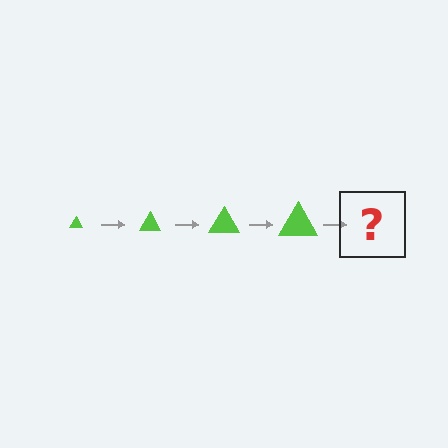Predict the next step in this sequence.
The next step is a lime triangle, larger than the previous one.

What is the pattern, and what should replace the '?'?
The pattern is that the triangle gets progressively larger each step. The '?' should be a lime triangle, larger than the previous one.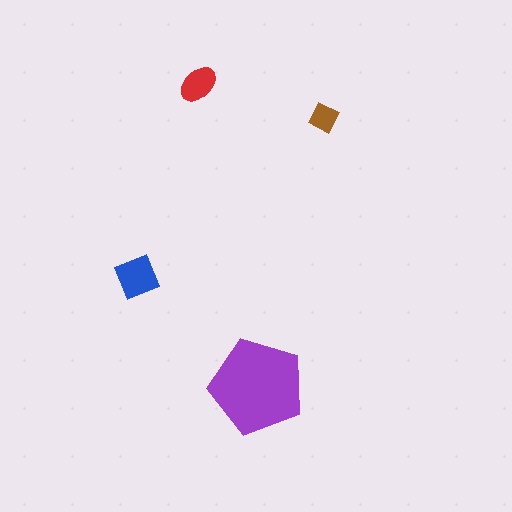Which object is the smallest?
The brown diamond.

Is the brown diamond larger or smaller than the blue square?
Smaller.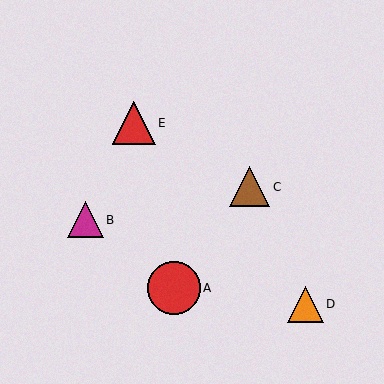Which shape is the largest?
The red circle (labeled A) is the largest.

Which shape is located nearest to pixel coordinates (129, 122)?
The red triangle (labeled E) at (134, 123) is nearest to that location.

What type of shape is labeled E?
Shape E is a red triangle.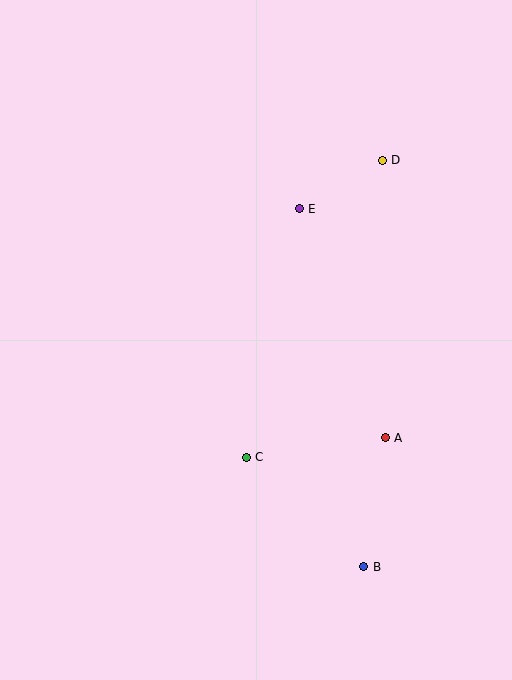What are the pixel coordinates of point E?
Point E is at (299, 209).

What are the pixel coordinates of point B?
Point B is at (364, 567).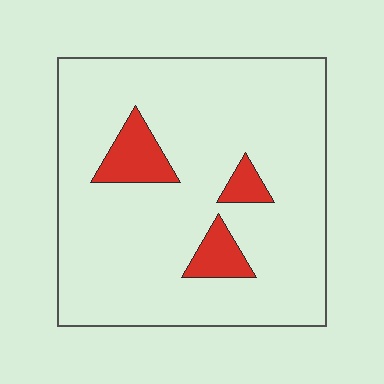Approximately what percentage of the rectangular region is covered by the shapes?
Approximately 10%.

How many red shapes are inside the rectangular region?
3.